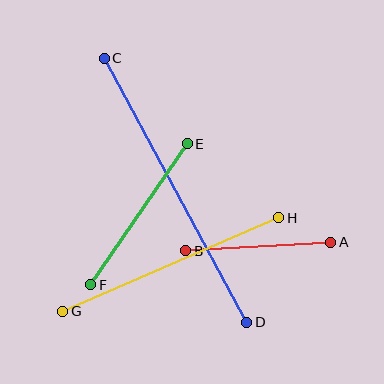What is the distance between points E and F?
The distance is approximately 171 pixels.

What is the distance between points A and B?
The distance is approximately 145 pixels.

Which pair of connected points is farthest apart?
Points C and D are farthest apart.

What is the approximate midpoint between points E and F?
The midpoint is at approximately (139, 214) pixels.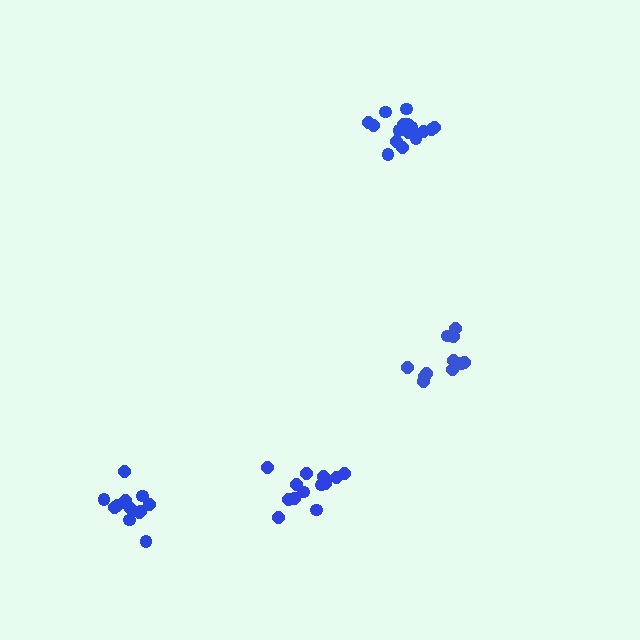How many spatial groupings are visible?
There are 4 spatial groupings.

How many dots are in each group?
Group 1: 13 dots, Group 2: 16 dots, Group 3: 13 dots, Group 4: 11 dots (53 total).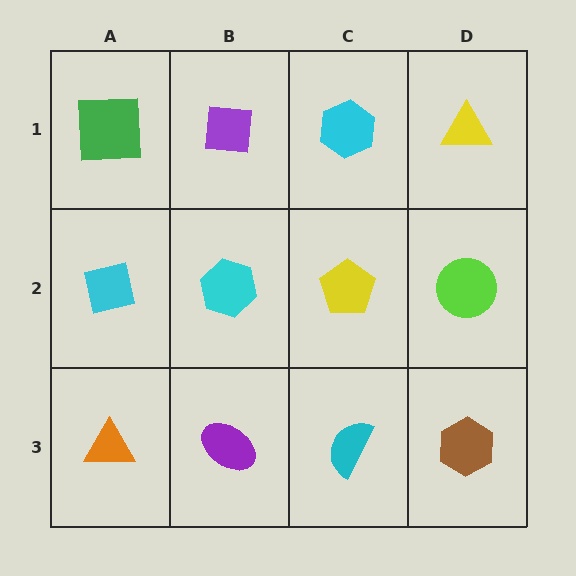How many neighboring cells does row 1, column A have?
2.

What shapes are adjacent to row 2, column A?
A green square (row 1, column A), an orange triangle (row 3, column A), a cyan hexagon (row 2, column B).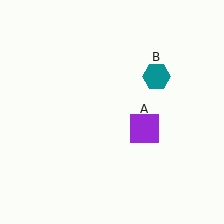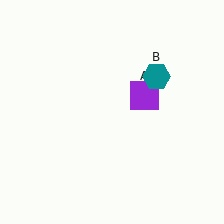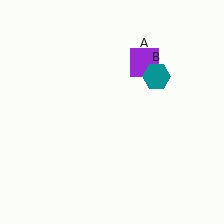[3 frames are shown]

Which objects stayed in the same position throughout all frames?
Teal hexagon (object B) remained stationary.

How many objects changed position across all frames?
1 object changed position: purple square (object A).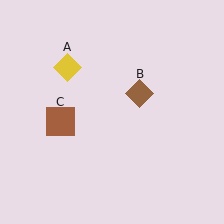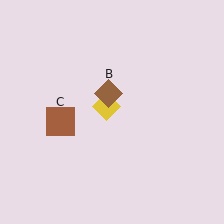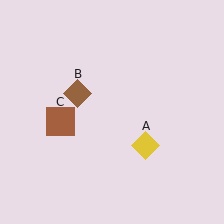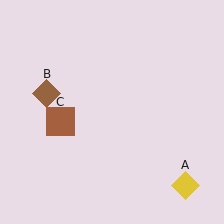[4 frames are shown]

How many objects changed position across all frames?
2 objects changed position: yellow diamond (object A), brown diamond (object B).